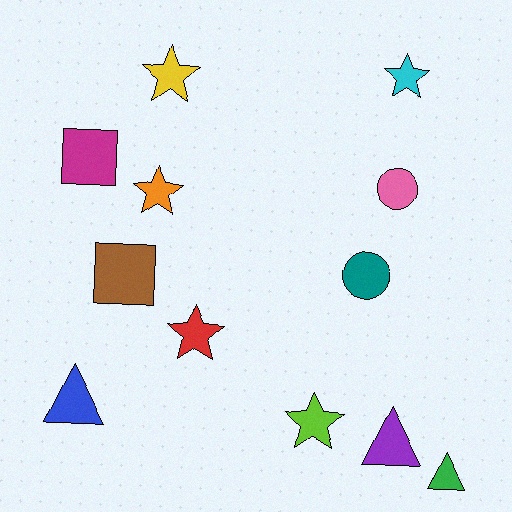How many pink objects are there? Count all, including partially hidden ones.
There is 1 pink object.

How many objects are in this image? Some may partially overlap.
There are 12 objects.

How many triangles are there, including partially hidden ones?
There are 3 triangles.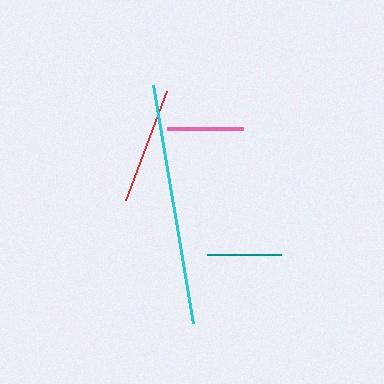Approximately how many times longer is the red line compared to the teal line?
The red line is approximately 1.6 times the length of the teal line.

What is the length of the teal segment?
The teal segment is approximately 74 pixels long.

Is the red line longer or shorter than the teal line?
The red line is longer than the teal line.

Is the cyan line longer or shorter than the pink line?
The cyan line is longer than the pink line.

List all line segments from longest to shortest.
From longest to shortest: cyan, red, pink, teal.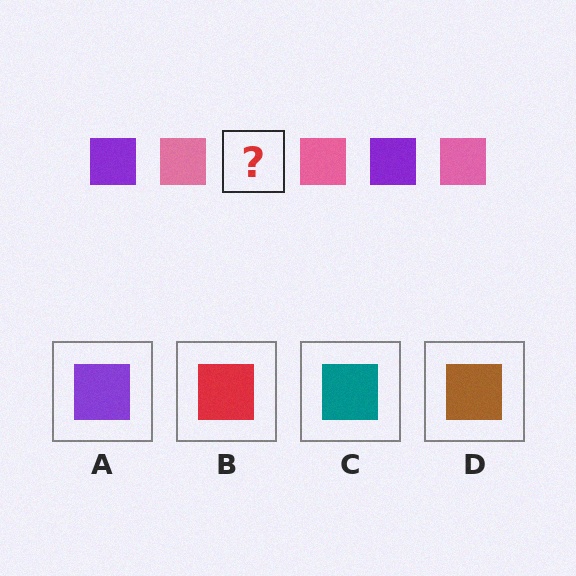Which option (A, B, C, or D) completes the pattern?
A.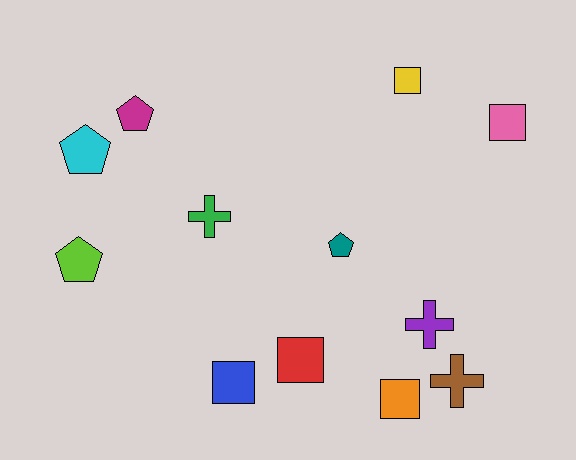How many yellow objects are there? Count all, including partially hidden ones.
There is 1 yellow object.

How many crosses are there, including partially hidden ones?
There are 3 crosses.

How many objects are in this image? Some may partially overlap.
There are 12 objects.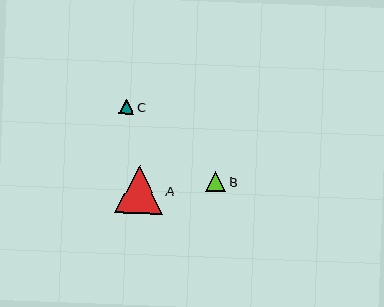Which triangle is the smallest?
Triangle C is the smallest with a size of approximately 15 pixels.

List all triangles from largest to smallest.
From largest to smallest: A, B, C.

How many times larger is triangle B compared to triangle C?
Triangle B is approximately 1.3 times the size of triangle C.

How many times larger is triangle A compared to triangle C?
Triangle A is approximately 3.1 times the size of triangle C.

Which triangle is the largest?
Triangle A is the largest with a size of approximately 48 pixels.